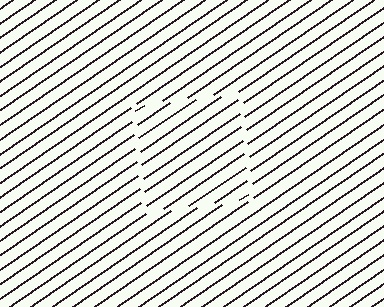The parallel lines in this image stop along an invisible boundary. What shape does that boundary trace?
An illusory square. The interior of the shape contains the same grating, shifted by half a period — the contour is defined by the phase discontinuity where line-ends from the inner and outer gratings abut.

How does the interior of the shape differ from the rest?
The interior of the shape contains the same grating, shifted by half a period — the contour is defined by the phase discontinuity where line-ends from the inner and outer gratings abut.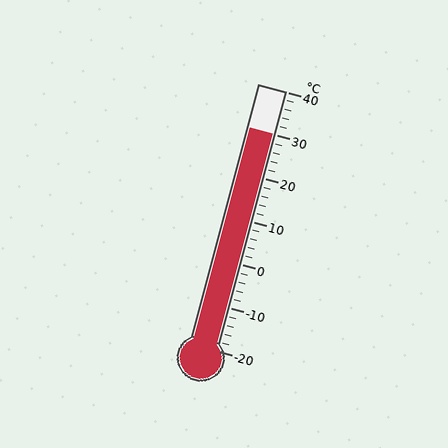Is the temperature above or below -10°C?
The temperature is above -10°C.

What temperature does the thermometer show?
The thermometer shows approximately 30°C.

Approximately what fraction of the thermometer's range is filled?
The thermometer is filled to approximately 85% of its range.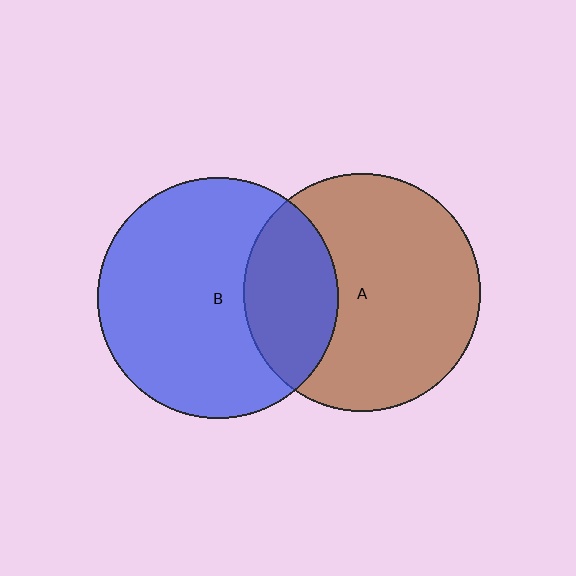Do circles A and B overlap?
Yes.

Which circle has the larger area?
Circle B (blue).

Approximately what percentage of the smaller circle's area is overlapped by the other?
Approximately 30%.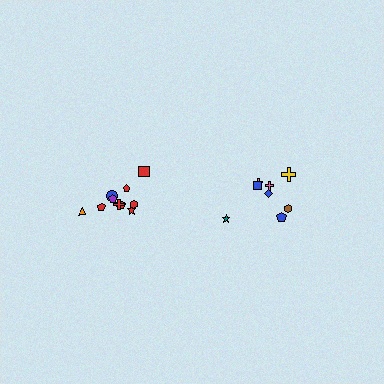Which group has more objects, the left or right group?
The left group.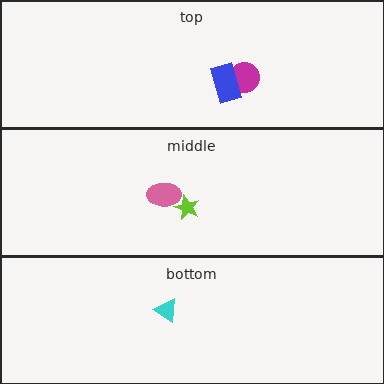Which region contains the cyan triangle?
The bottom region.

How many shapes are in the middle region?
2.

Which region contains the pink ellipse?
The middle region.